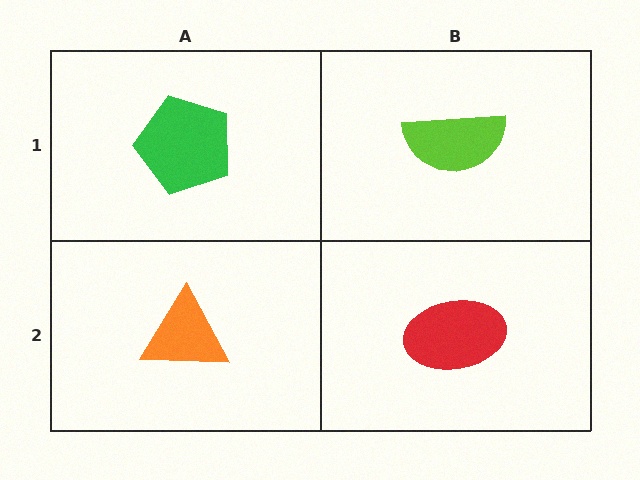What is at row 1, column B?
A lime semicircle.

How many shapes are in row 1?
2 shapes.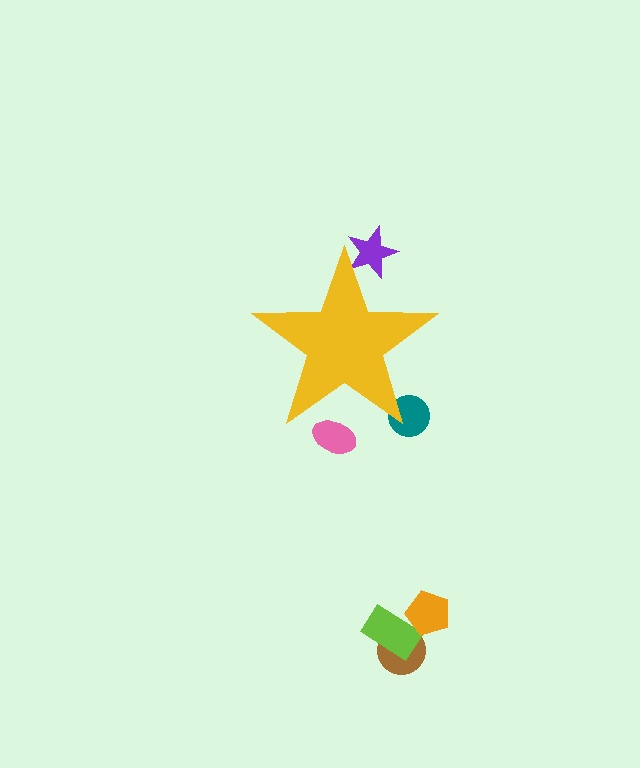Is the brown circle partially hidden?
No, the brown circle is fully visible.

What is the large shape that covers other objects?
A yellow star.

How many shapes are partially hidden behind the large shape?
3 shapes are partially hidden.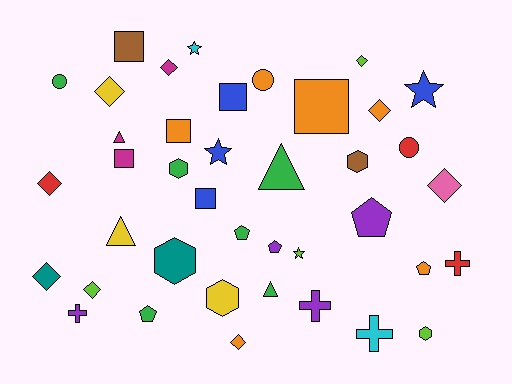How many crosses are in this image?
There are 4 crosses.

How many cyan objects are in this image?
There are 2 cyan objects.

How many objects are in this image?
There are 40 objects.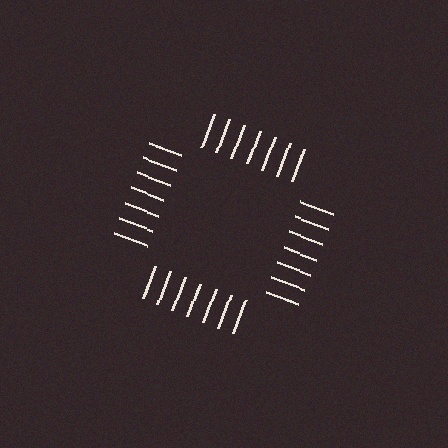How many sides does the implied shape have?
4 sides — the line-ends trace a square.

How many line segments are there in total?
28 — 7 along each of the 4 edges.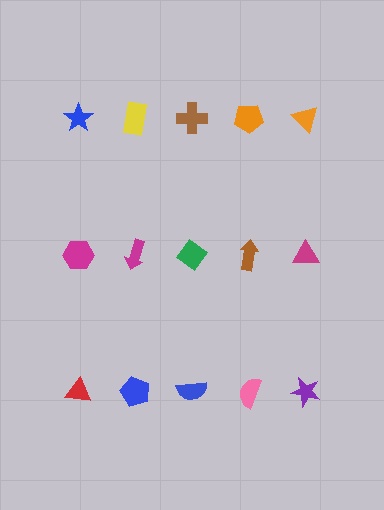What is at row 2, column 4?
A brown arrow.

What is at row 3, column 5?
A purple star.